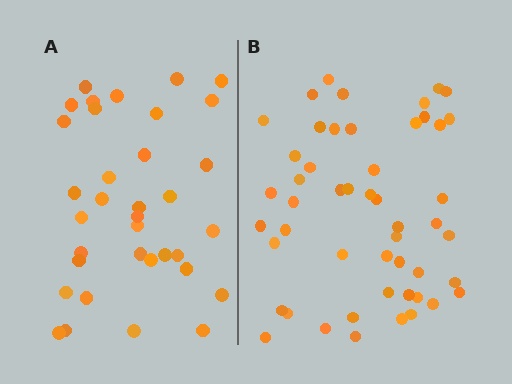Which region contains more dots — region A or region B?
Region B (the right region) has more dots.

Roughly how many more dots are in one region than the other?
Region B has approximately 15 more dots than region A.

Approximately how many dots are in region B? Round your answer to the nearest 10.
About 50 dots.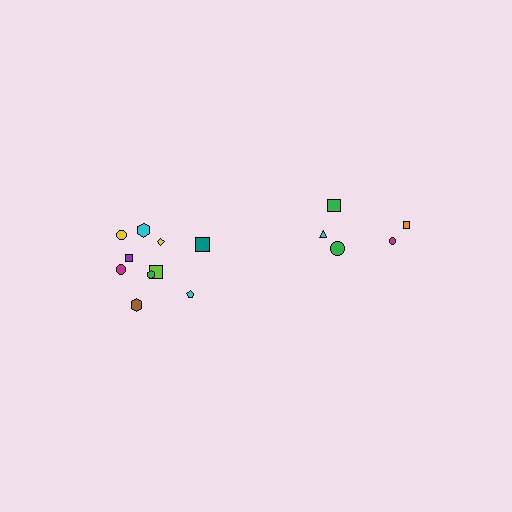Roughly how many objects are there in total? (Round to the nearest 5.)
Roughly 15 objects in total.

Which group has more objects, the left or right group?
The left group.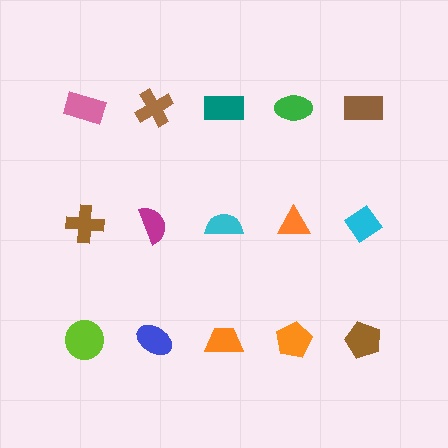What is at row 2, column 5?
A cyan diamond.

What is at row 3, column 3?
An orange trapezoid.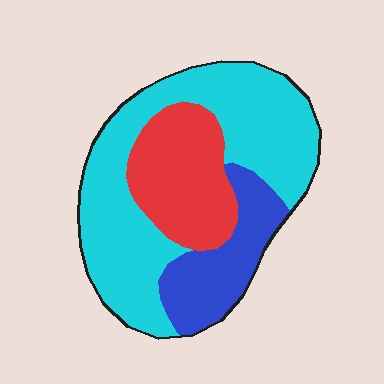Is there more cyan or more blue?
Cyan.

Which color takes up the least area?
Blue, at roughly 20%.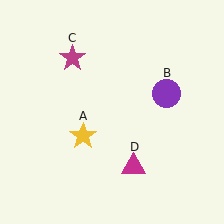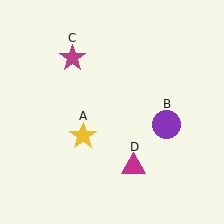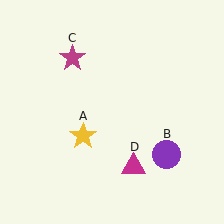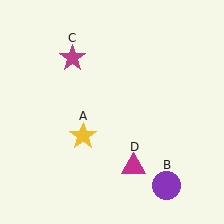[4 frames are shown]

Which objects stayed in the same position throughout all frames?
Yellow star (object A) and magenta star (object C) and magenta triangle (object D) remained stationary.